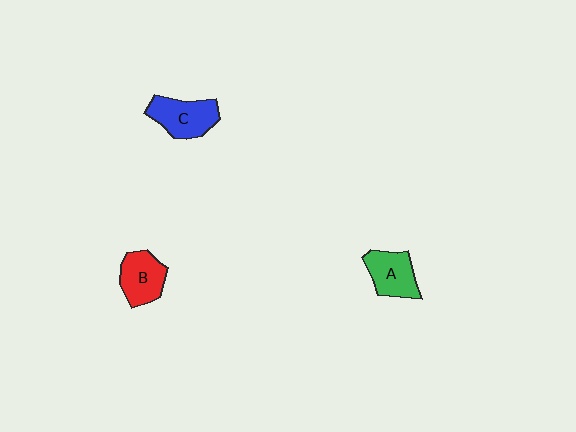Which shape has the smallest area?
Shape B (red).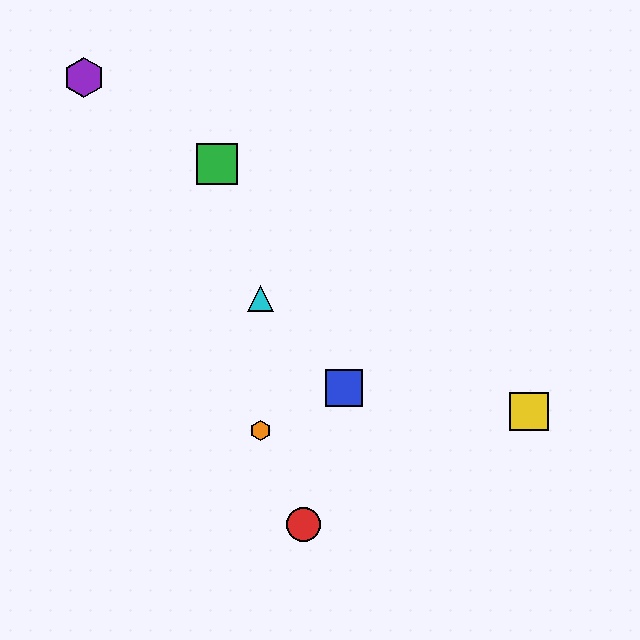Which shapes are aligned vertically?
The orange hexagon, the cyan triangle are aligned vertically.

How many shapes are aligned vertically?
2 shapes (the orange hexagon, the cyan triangle) are aligned vertically.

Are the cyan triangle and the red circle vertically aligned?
No, the cyan triangle is at x≈260 and the red circle is at x≈303.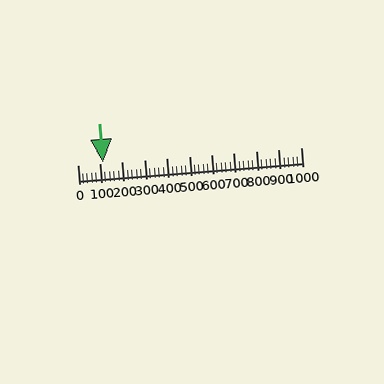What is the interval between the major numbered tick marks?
The major tick marks are spaced 100 units apart.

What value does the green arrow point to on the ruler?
The green arrow points to approximately 112.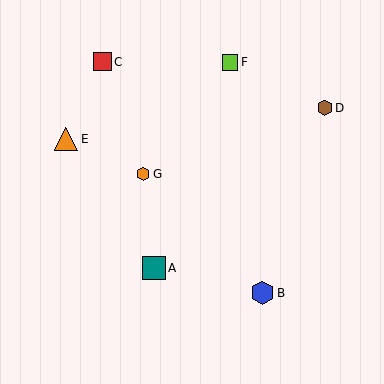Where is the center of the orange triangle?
The center of the orange triangle is at (66, 139).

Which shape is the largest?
The orange triangle (labeled E) is the largest.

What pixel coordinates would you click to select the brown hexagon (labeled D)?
Click at (325, 108) to select the brown hexagon D.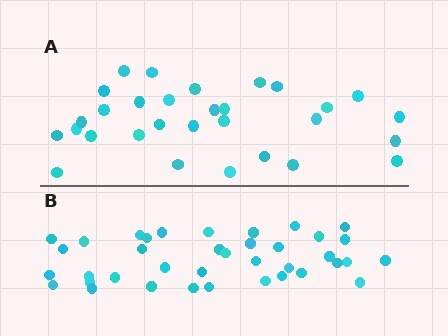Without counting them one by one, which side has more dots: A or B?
Region B (the bottom region) has more dots.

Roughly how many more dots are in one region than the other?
Region B has roughly 8 or so more dots than region A.